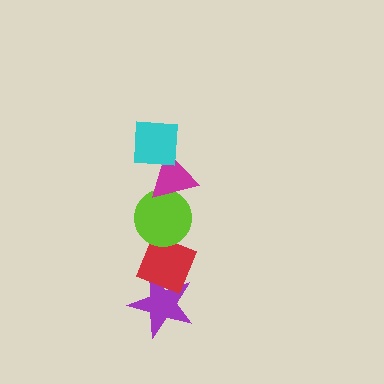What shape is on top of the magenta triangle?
The cyan square is on top of the magenta triangle.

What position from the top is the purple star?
The purple star is 5th from the top.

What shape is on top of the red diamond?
The lime circle is on top of the red diamond.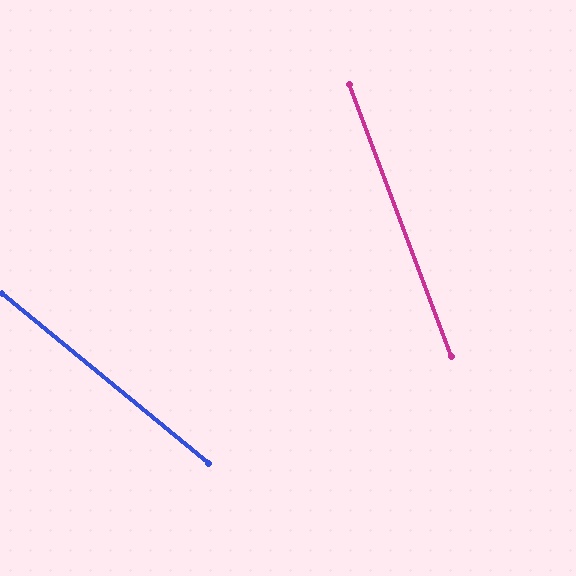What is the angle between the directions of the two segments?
Approximately 30 degrees.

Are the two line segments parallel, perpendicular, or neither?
Neither parallel nor perpendicular — they differ by about 30°.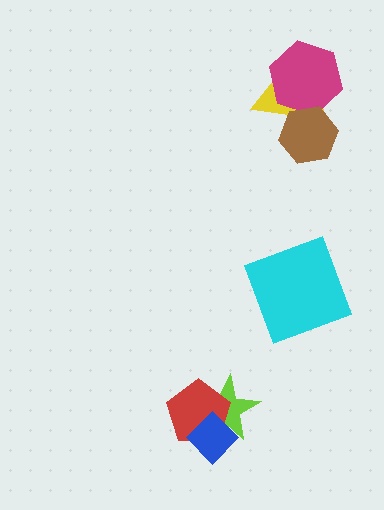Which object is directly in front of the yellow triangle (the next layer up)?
The magenta hexagon is directly in front of the yellow triangle.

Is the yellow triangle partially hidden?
Yes, it is partially covered by another shape.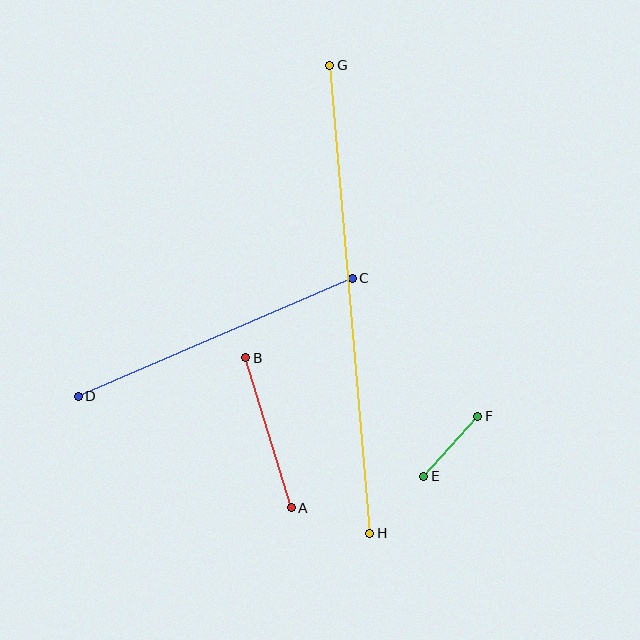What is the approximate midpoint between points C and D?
The midpoint is at approximately (215, 337) pixels.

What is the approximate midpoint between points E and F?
The midpoint is at approximately (451, 446) pixels.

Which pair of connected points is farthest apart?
Points G and H are farthest apart.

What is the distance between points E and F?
The distance is approximately 81 pixels.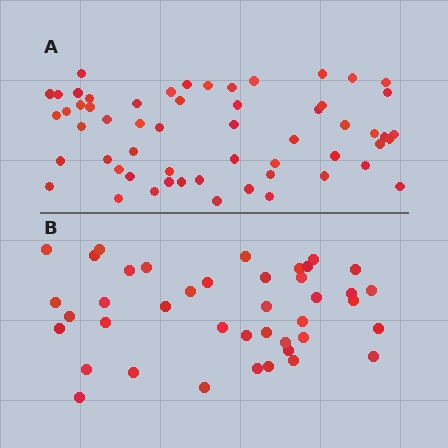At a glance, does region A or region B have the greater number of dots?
Region A (the top region) has more dots.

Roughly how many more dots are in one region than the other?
Region A has approximately 15 more dots than region B.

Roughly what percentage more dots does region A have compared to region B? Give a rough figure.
About 40% more.